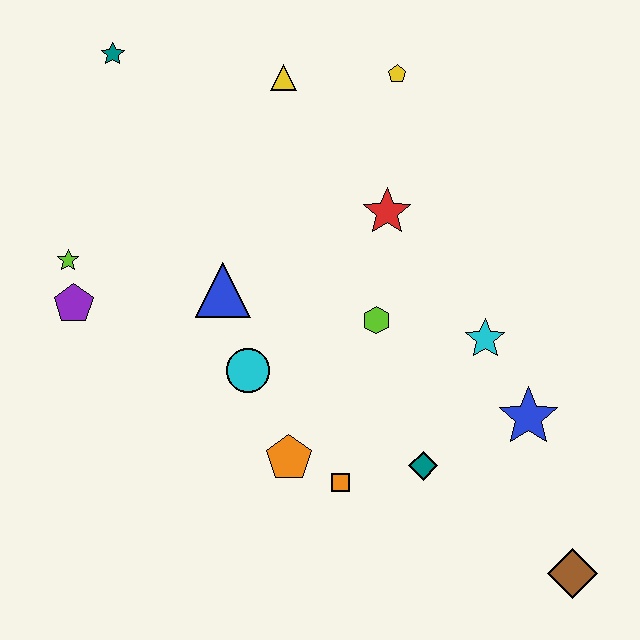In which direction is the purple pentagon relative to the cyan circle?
The purple pentagon is to the left of the cyan circle.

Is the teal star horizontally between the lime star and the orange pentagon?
Yes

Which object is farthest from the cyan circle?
The brown diamond is farthest from the cyan circle.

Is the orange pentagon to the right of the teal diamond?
No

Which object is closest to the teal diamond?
The orange square is closest to the teal diamond.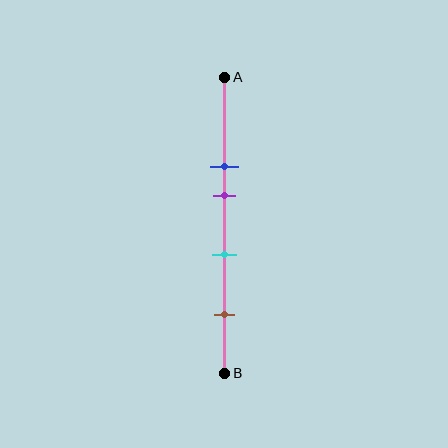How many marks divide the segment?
There are 4 marks dividing the segment.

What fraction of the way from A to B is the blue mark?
The blue mark is approximately 30% (0.3) of the way from A to B.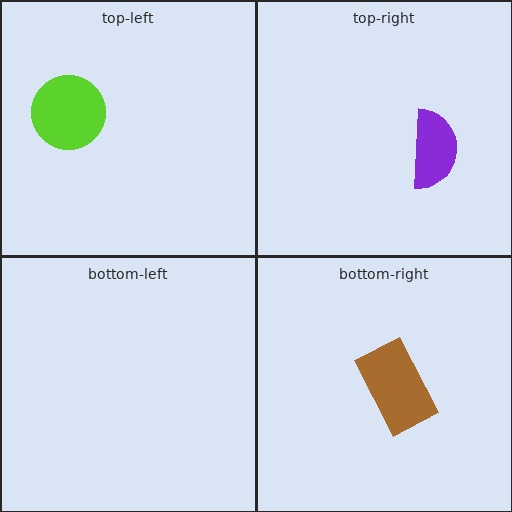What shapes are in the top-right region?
The purple semicircle.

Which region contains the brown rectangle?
The bottom-right region.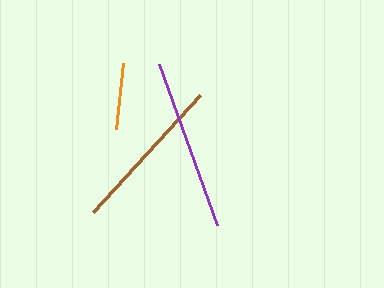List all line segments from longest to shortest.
From longest to shortest: purple, brown, orange.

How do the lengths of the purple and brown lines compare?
The purple and brown lines are approximately the same length.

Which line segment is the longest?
The purple line is the longest at approximately 171 pixels.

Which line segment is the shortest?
The orange line is the shortest at approximately 67 pixels.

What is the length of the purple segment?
The purple segment is approximately 171 pixels long.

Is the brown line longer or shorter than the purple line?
The purple line is longer than the brown line.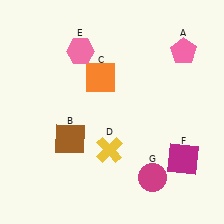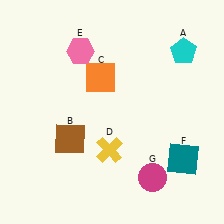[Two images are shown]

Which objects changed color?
A changed from pink to cyan. F changed from magenta to teal.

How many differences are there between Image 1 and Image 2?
There are 2 differences between the two images.